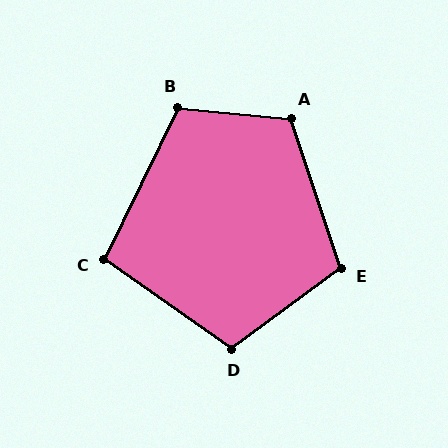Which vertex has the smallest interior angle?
C, at approximately 99 degrees.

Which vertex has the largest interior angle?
A, at approximately 114 degrees.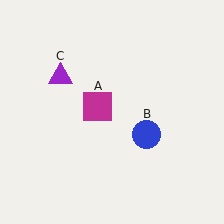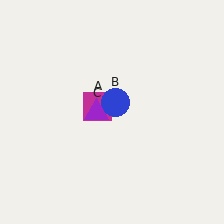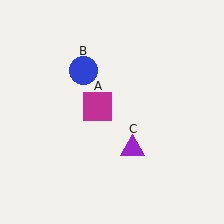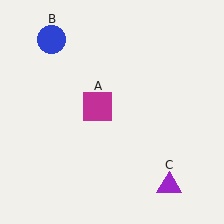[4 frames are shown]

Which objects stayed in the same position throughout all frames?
Magenta square (object A) remained stationary.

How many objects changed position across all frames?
2 objects changed position: blue circle (object B), purple triangle (object C).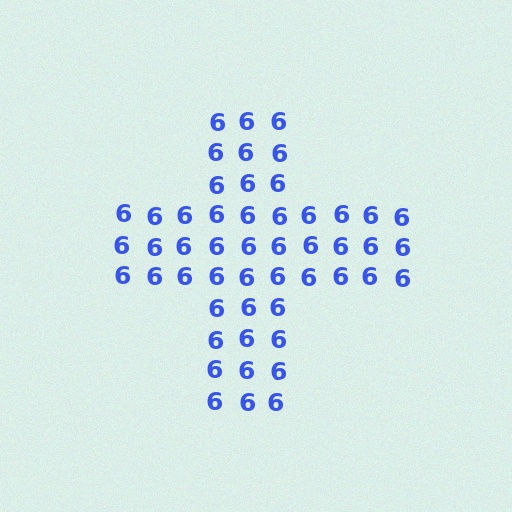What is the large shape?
The large shape is a cross.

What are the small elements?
The small elements are digit 6's.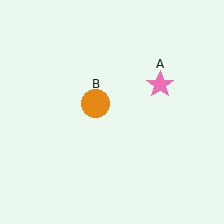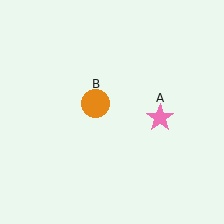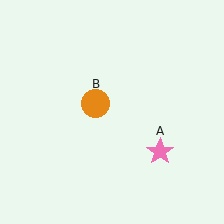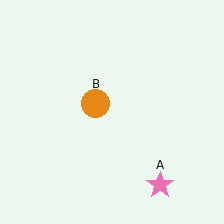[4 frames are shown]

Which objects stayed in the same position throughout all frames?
Orange circle (object B) remained stationary.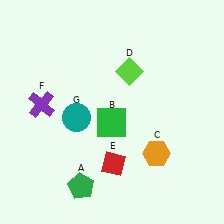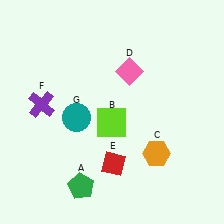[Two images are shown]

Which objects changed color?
B changed from green to lime. D changed from lime to pink.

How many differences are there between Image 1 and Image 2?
There are 2 differences between the two images.